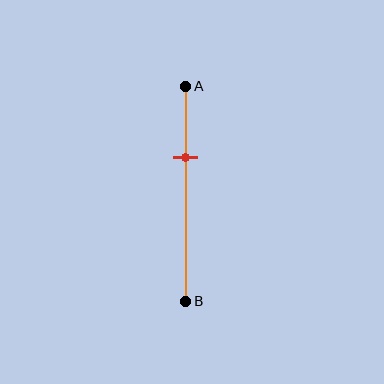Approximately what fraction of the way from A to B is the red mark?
The red mark is approximately 35% of the way from A to B.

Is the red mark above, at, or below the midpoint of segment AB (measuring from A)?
The red mark is above the midpoint of segment AB.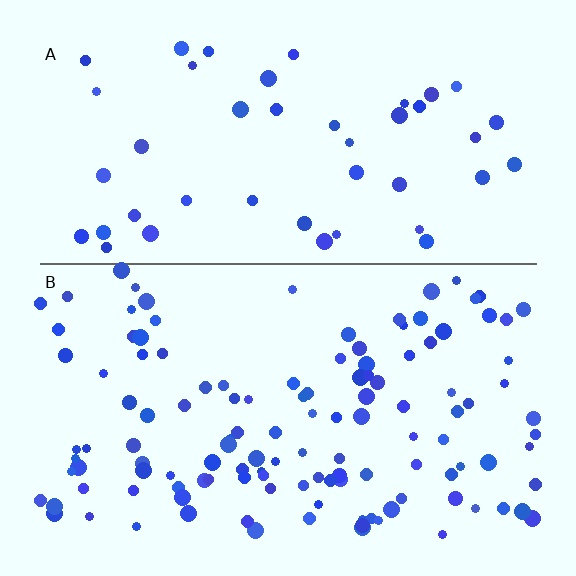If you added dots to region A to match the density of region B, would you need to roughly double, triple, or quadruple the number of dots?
Approximately triple.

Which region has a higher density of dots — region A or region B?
B (the bottom).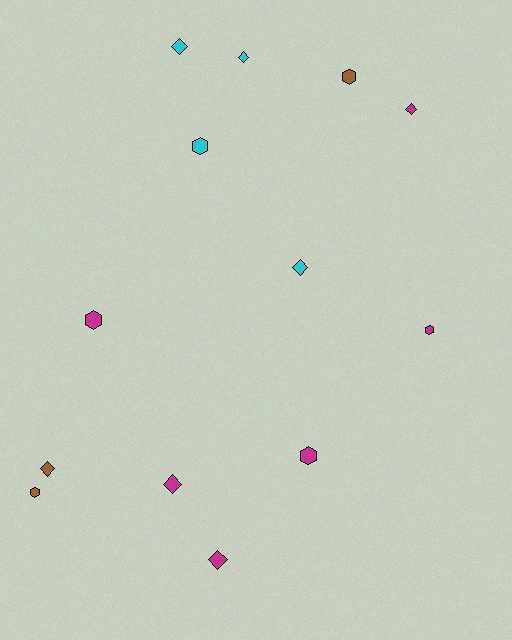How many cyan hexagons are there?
There is 1 cyan hexagon.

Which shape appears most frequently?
Diamond, with 7 objects.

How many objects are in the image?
There are 13 objects.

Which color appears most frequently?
Magenta, with 6 objects.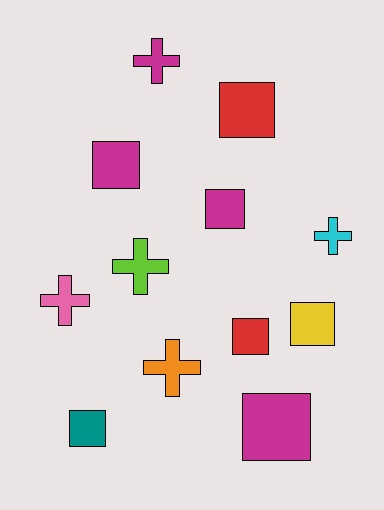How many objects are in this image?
There are 12 objects.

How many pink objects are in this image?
There is 1 pink object.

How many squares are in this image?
There are 7 squares.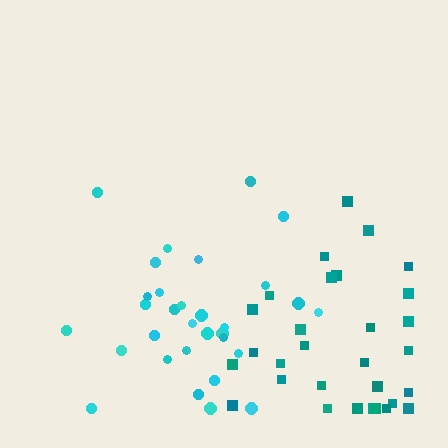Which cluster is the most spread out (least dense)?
Teal.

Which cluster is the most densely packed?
Cyan.